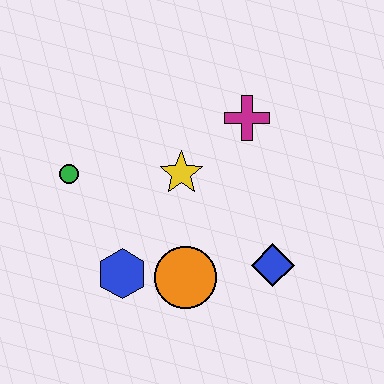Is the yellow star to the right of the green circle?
Yes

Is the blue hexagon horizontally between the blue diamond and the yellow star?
No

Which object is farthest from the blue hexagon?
The magenta cross is farthest from the blue hexagon.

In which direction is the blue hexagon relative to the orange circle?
The blue hexagon is to the left of the orange circle.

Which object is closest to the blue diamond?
The orange circle is closest to the blue diamond.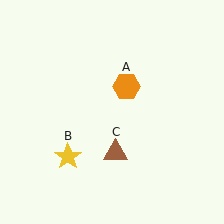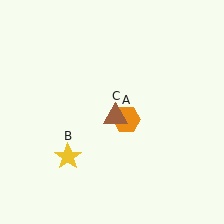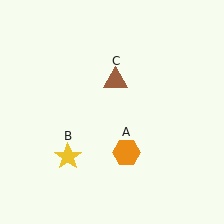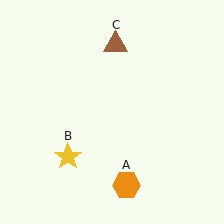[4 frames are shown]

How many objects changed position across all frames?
2 objects changed position: orange hexagon (object A), brown triangle (object C).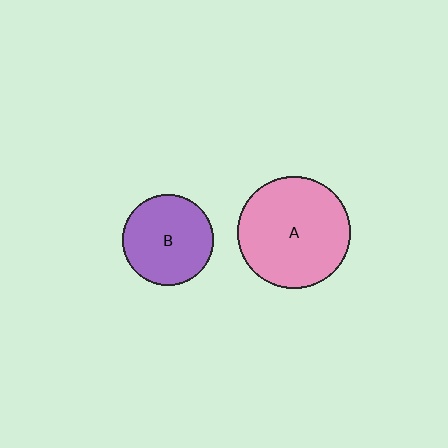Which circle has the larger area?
Circle A (pink).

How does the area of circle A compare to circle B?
Approximately 1.5 times.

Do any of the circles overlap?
No, none of the circles overlap.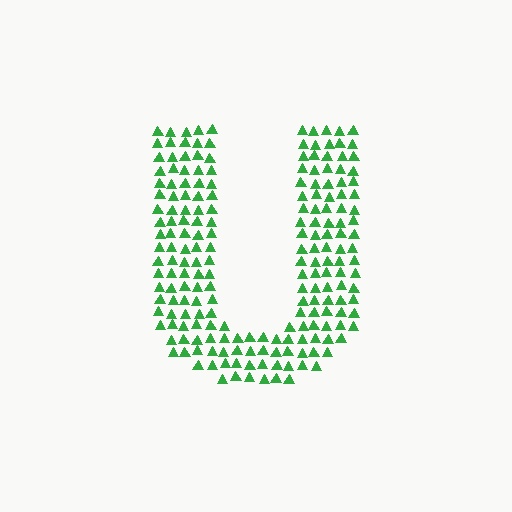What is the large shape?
The large shape is the letter U.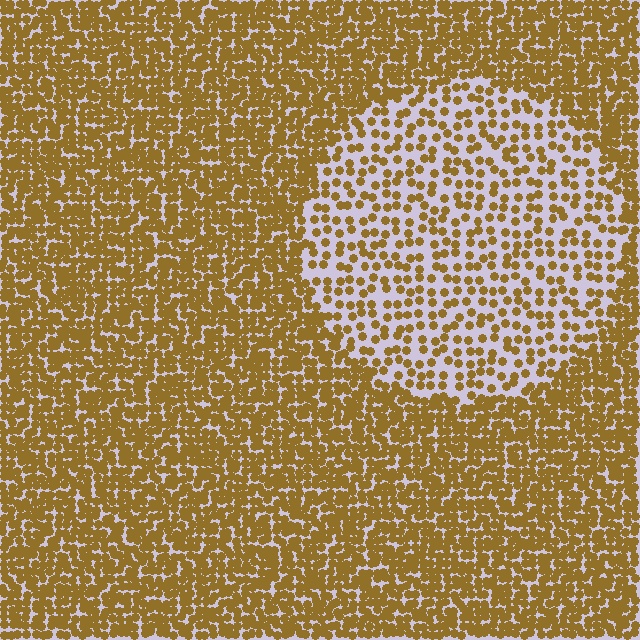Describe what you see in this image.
The image contains small brown elements arranged at two different densities. A circle-shaped region is visible where the elements are less densely packed than the surrounding area.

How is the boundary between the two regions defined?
The boundary is defined by a change in element density (approximately 2.3x ratio). All elements are the same color, size, and shape.